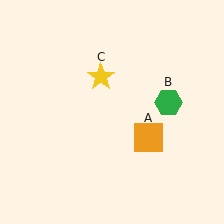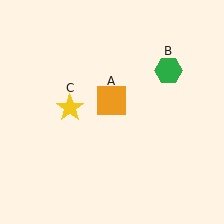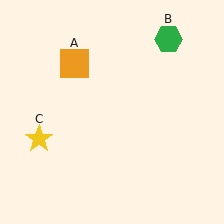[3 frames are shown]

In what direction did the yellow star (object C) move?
The yellow star (object C) moved down and to the left.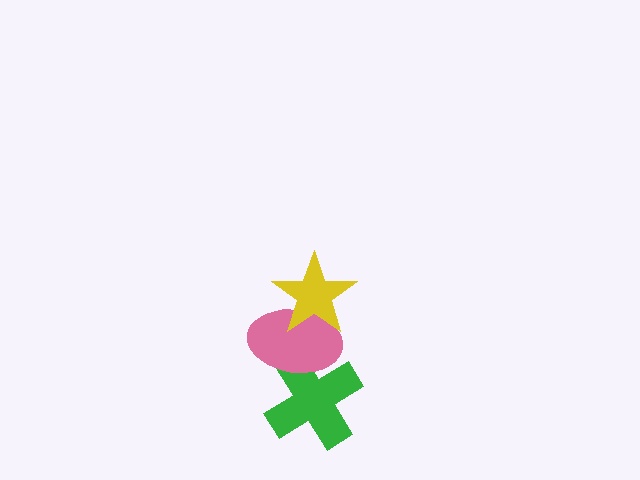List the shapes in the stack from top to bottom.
From top to bottom: the yellow star, the pink ellipse, the green cross.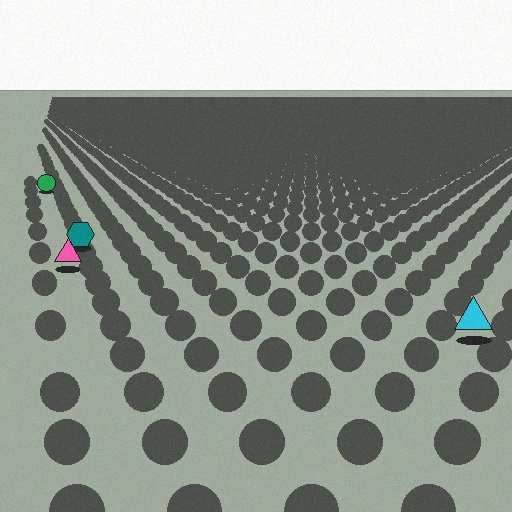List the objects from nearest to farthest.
From nearest to farthest: the cyan triangle, the pink triangle, the teal hexagon, the green circle.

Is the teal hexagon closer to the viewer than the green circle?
Yes. The teal hexagon is closer — you can tell from the texture gradient: the ground texture is coarser near it.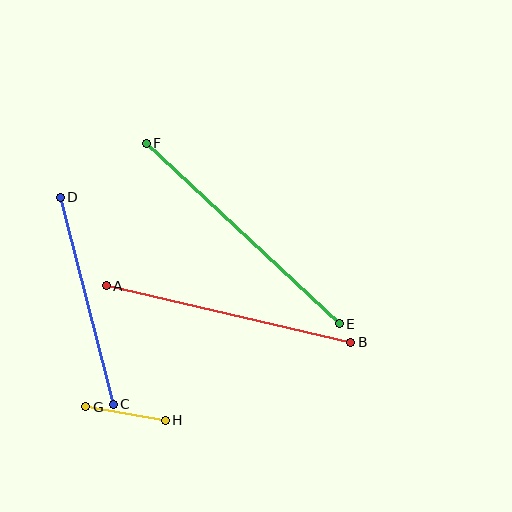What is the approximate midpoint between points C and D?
The midpoint is at approximately (87, 301) pixels.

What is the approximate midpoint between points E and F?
The midpoint is at approximately (243, 234) pixels.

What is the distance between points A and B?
The distance is approximately 251 pixels.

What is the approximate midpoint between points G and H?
The midpoint is at approximately (126, 413) pixels.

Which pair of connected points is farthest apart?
Points E and F are farthest apart.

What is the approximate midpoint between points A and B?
The midpoint is at approximately (229, 314) pixels.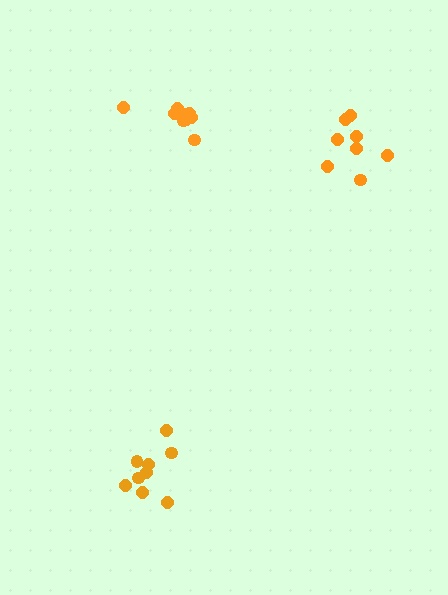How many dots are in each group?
Group 1: 9 dots, Group 2: 8 dots, Group 3: 9 dots (26 total).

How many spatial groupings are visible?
There are 3 spatial groupings.